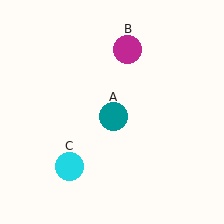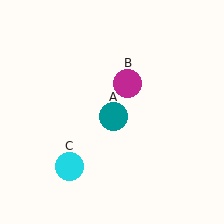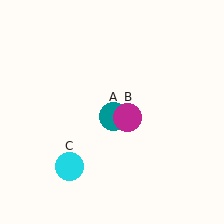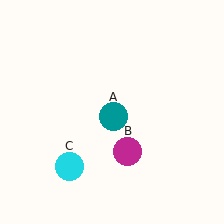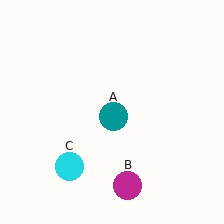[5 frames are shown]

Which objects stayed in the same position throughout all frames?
Teal circle (object A) and cyan circle (object C) remained stationary.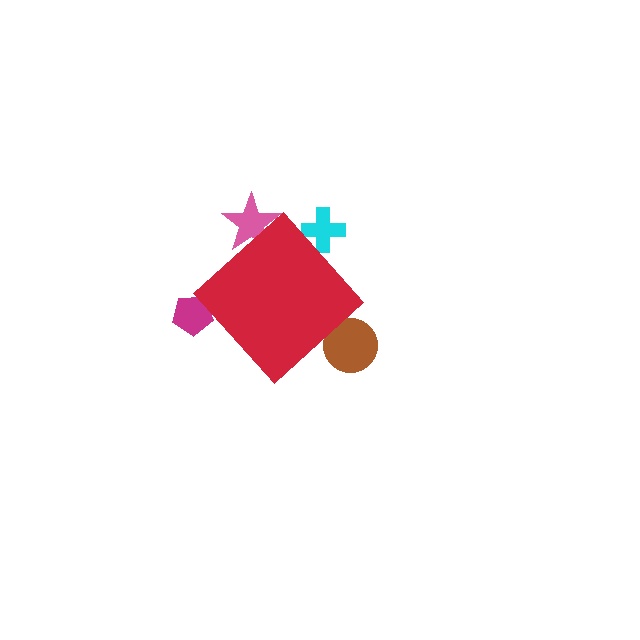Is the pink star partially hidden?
Yes, the pink star is partially hidden behind the red diamond.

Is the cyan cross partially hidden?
Yes, the cyan cross is partially hidden behind the red diamond.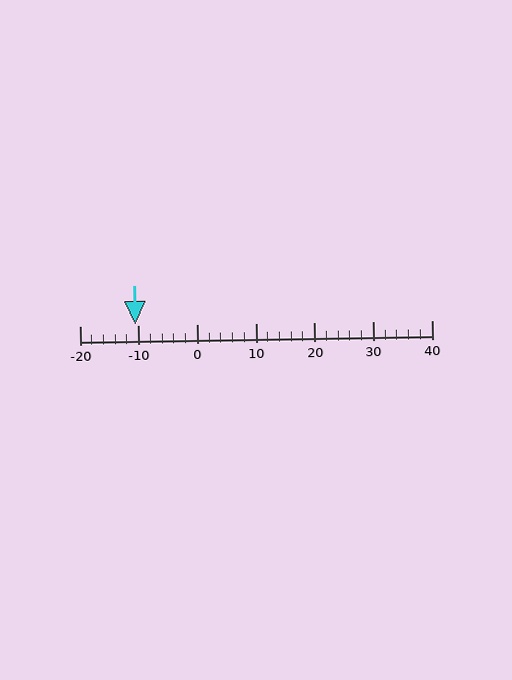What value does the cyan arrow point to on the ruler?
The cyan arrow points to approximately -11.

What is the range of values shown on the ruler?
The ruler shows values from -20 to 40.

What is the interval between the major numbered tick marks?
The major tick marks are spaced 10 units apart.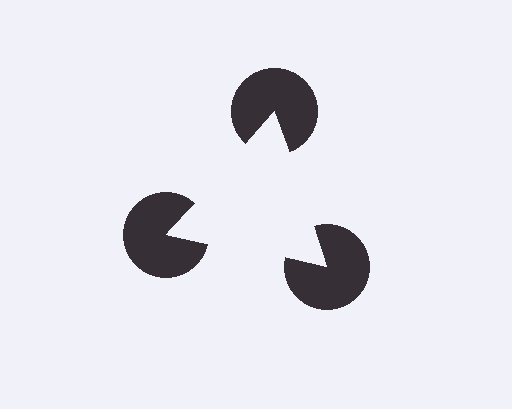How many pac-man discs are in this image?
There are 3 — one at each vertex of the illusory triangle.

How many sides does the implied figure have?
3 sides.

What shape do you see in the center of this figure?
An illusory triangle — its edges are inferred from the aligned wedge cuts in the pac-man discs, not physically drawn.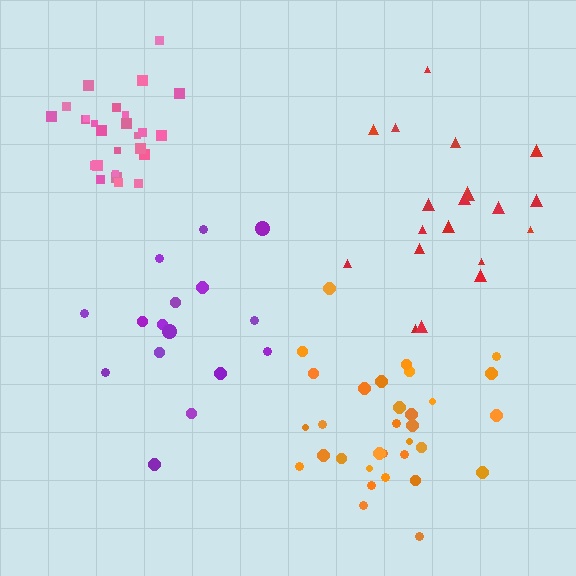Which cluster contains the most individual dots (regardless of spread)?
Orange (32).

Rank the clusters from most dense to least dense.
pink, orange, red, purple.